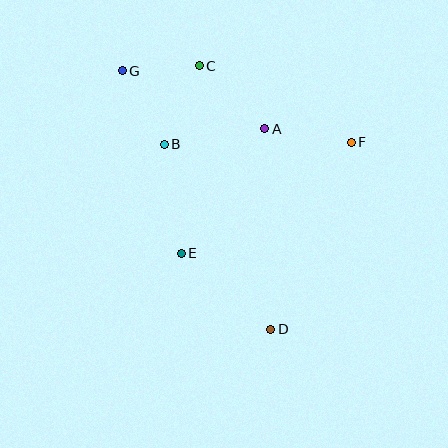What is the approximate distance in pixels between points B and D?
The distance between B and D is approximately 213 pixels.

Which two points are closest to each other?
Points C and G are closest to each other.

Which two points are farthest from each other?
Points D and G are farthest from each other.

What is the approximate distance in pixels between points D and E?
The distance between D and E is approximately 117 pixels.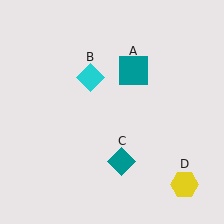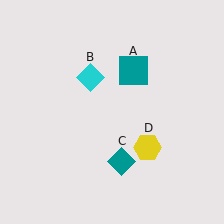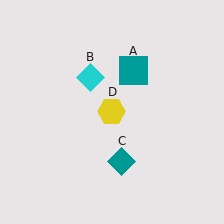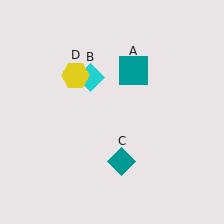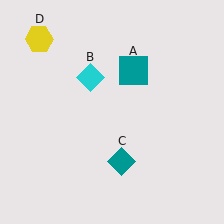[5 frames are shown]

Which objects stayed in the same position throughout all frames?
Teal square (object A) and cyan diamond (object B) and teal diamond (object C) remained stationary.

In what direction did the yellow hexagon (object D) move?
The yellow hexagon (object D) moved up and to the left.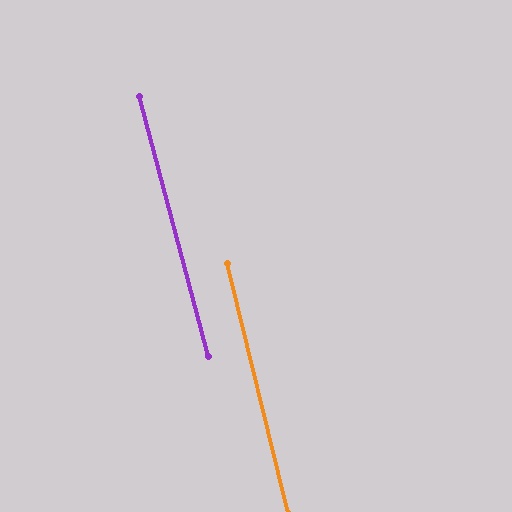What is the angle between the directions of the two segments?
Approximately 1 degree.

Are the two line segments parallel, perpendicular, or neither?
Parallel — their directions differ by only 1.2°.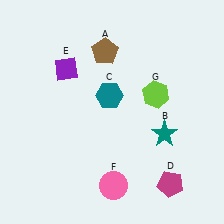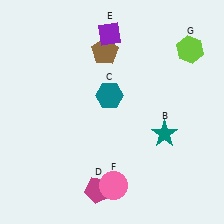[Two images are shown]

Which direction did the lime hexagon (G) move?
The lime hexagon (G) moved up.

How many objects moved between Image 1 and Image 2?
3 objects moved between the two images.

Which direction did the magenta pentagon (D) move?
The magenta pentagon (D) moved left.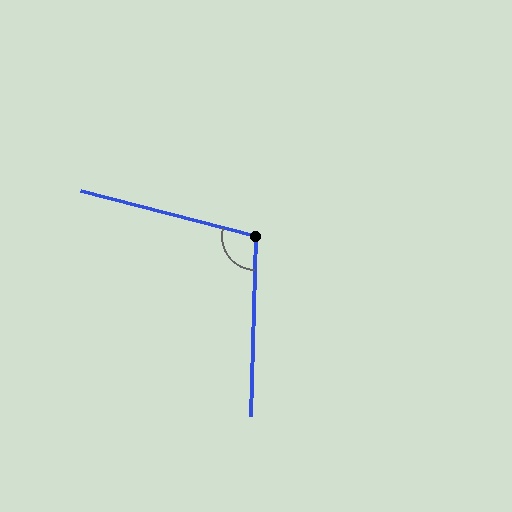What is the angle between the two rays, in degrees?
Approximately 103 degrees.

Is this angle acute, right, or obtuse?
It is obtuse.